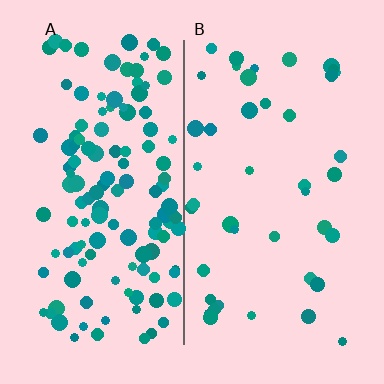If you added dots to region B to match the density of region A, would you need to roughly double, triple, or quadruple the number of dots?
Approximately triple.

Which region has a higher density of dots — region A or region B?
A (the left).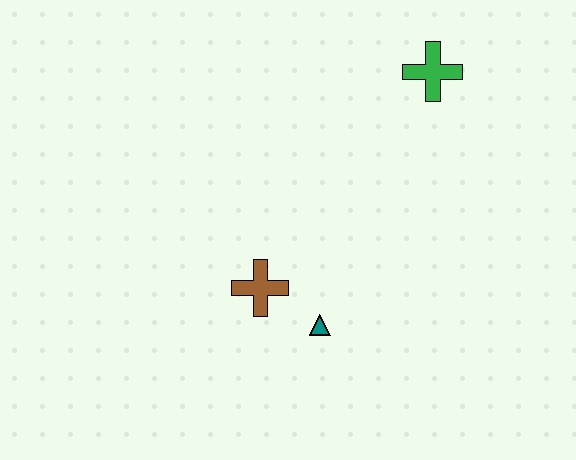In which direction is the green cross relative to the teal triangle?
The green cross is above the teal triangle.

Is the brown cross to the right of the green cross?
No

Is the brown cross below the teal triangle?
No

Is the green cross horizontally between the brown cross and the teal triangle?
No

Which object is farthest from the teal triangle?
The green cross is farthest from the teal triangle.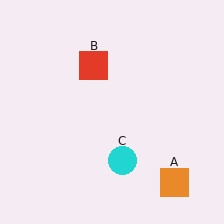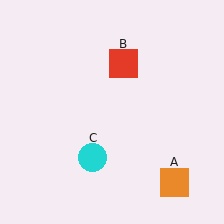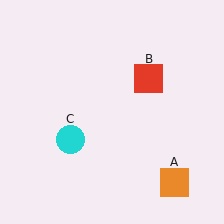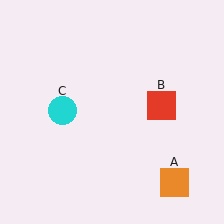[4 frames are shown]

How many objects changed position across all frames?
2 objects changed position: red square (object B), cyan circle (object C).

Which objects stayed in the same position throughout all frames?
Orange square (object A) remained stationary.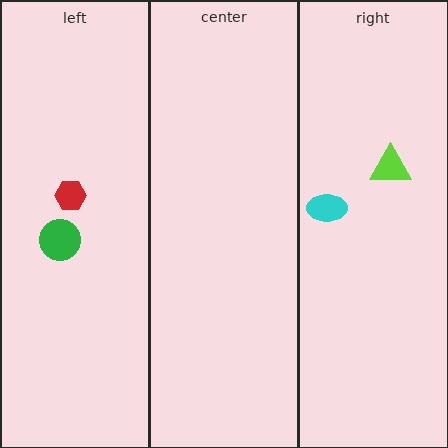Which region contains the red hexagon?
The left region.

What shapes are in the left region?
The green circle, the red hexagon.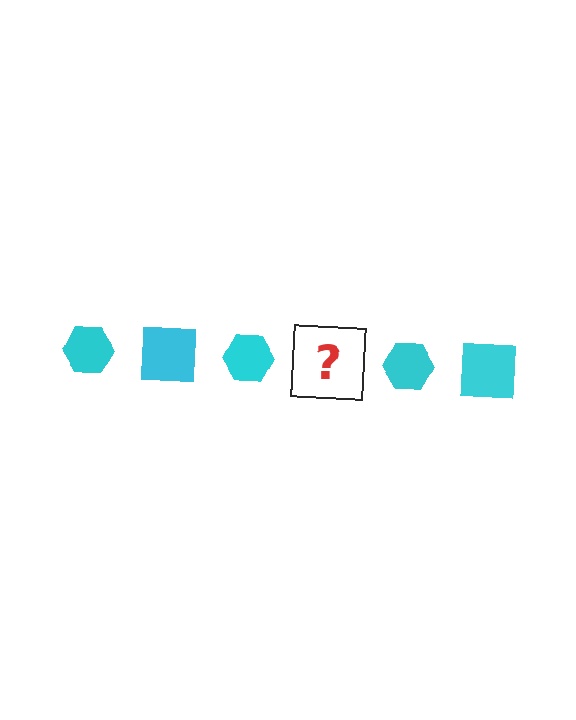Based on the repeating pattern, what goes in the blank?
The blank should be a cyan square.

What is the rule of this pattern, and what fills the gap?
The rule is that the pattern cycles through hexagon, square shapes in cyan. The gap should be filled with a cyan square.